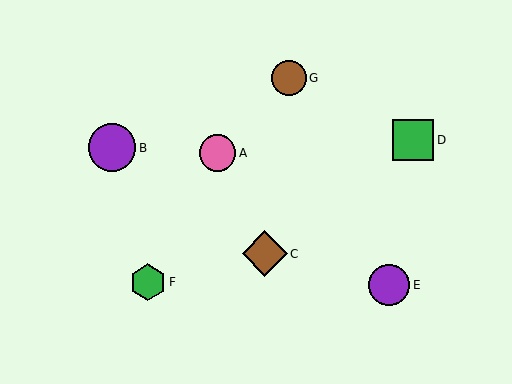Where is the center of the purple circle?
The center of the purple circle is at (112, 148).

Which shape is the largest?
The purple circle (labeled B) is the largest.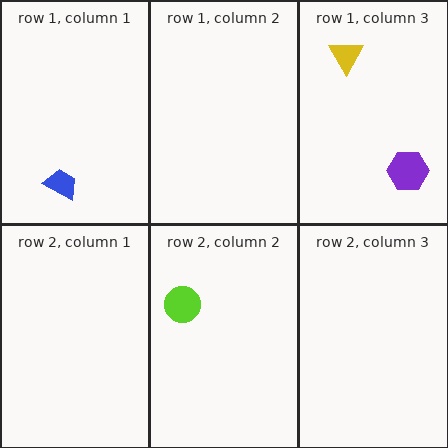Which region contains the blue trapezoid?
The row 1, column 1 region.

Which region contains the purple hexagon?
The row 1, column 3 region.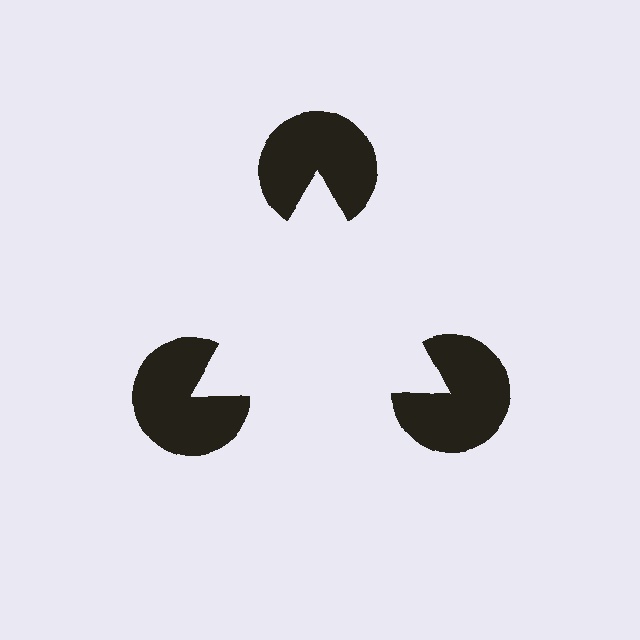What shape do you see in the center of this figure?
An illusory triangle — its edges are inferred from the aligned wedge cuts in the pac-man discs, not physically drawn.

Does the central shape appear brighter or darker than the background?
It typically appears slightly brighter than the background, even though no actual brightness change is drawn.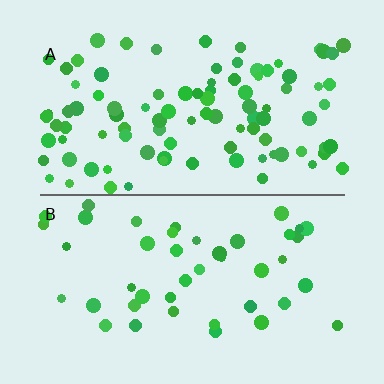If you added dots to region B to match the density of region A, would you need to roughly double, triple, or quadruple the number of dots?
Approximately double.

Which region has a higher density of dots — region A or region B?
A (the top).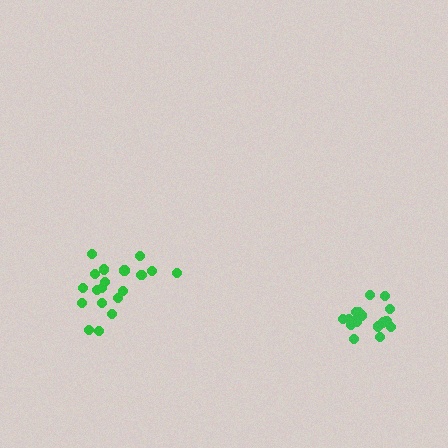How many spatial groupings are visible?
There are 2 spatial groupings.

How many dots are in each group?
Group 1: 17 dots, Group 2: 19 dots (36 total).